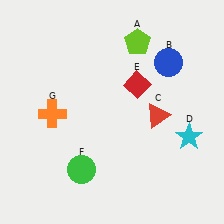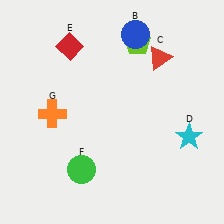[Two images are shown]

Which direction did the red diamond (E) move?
The red diamond (E) moved left.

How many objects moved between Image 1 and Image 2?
3 objects moved between the two images.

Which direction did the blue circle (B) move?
The blue circle (B) moved left.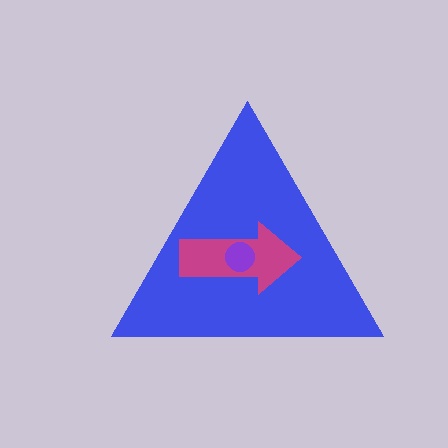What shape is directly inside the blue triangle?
The magenta arrow.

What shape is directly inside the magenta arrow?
The purple circle.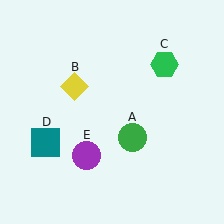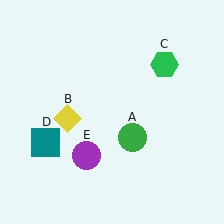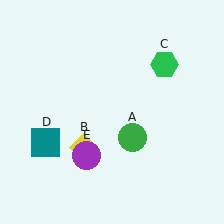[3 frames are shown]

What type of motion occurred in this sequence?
The yellow diamond (object B) rotated counterclockwise around the center of the scene.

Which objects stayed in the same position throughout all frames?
Green circle (object A) and green hexagon (object C) and teal square (object D) and purple circle (object E) remained stationary.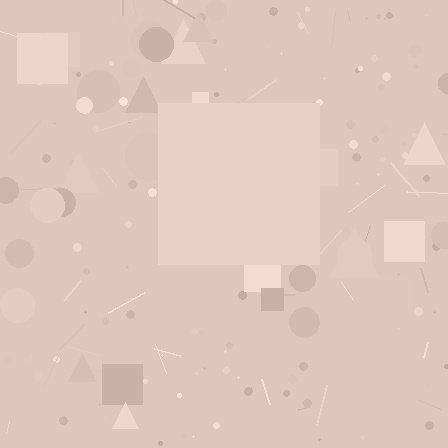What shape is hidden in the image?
A square is hidden in the image.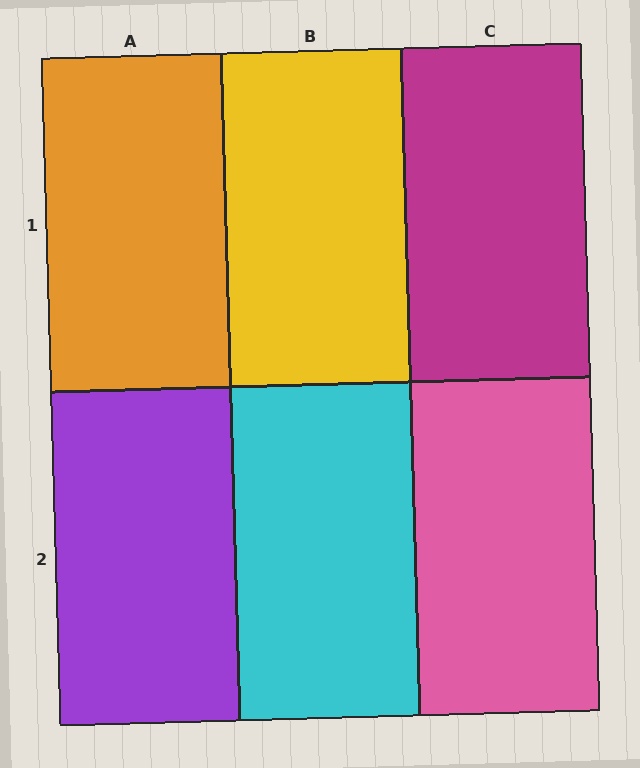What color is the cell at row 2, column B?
Cyan.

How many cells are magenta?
1 cell is magenta.